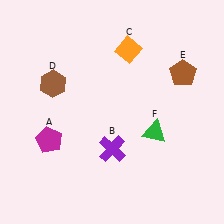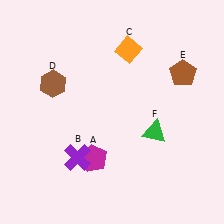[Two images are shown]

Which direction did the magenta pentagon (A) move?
The magenta pentagon (A) moved right.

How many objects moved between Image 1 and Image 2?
2 objects moved between the two images.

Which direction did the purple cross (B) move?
The purple cross (B) moved left.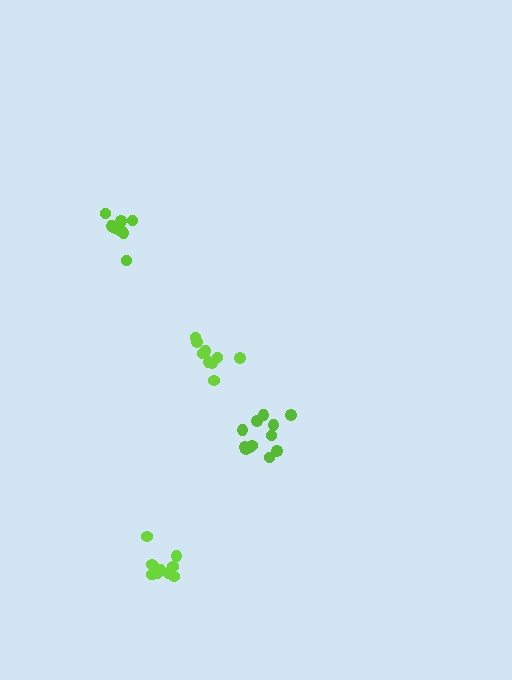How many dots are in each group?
Group 1: 8 dots, Group 2: 13 dots, Group 3: 9 dots, Group 4: 12 dots (42 total).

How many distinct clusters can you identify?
There are 4 distinct clusters.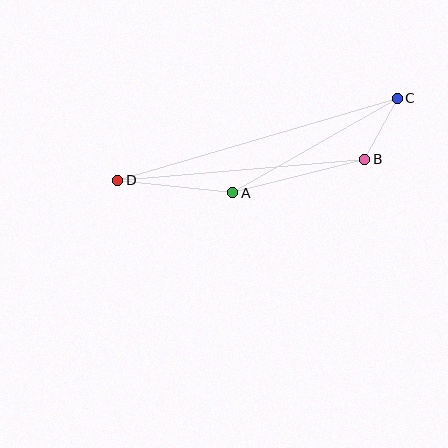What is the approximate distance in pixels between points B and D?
The distance between B and D is approximately 248 pixels.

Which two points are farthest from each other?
Points C and D are farthest from each other.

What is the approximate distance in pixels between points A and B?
The distance between A and B is approximately 136 pixels.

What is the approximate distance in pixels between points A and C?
The distance between A and C is approximately 190 pixels.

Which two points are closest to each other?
Points B and C are closest to each other.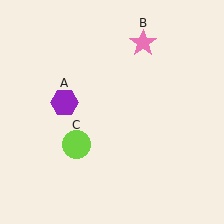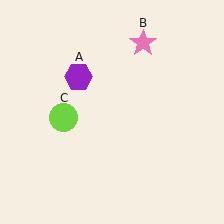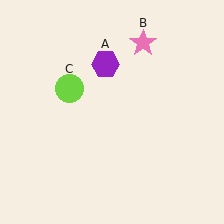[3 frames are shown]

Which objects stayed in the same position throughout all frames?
Pink star (object B) remained stationary.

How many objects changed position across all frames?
2 objects changed position: purple hexagon (object A), lime circle (object C).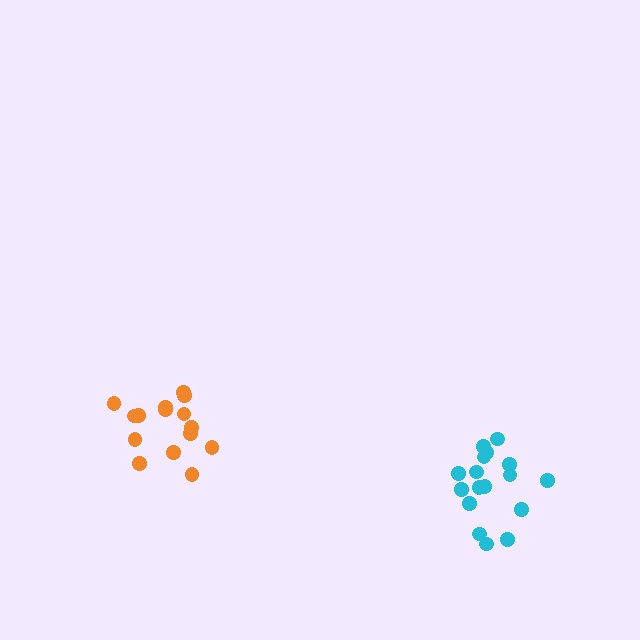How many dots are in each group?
Group 1: 15 dots, Group 2: 17 dots (32 total).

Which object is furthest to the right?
The cyan cluster is rightmost.